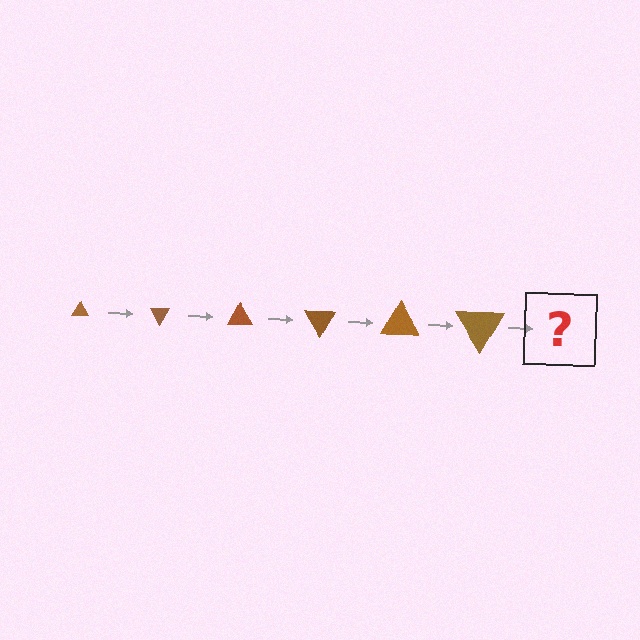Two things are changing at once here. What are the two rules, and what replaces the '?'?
The two rules are that the triangle grows larger each step and it rotates 60 degrees each step. The '?' should be a triangle, larger than the previous one and rotated 360 degrees from the start.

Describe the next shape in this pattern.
It should be a triangle, larger than the previous one and rotated 360 degrees from the start.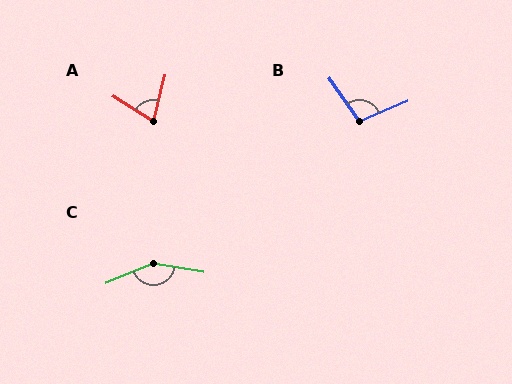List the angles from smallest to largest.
A (72°), B (102°), C (148°).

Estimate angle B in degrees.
Approximately 102 degrees.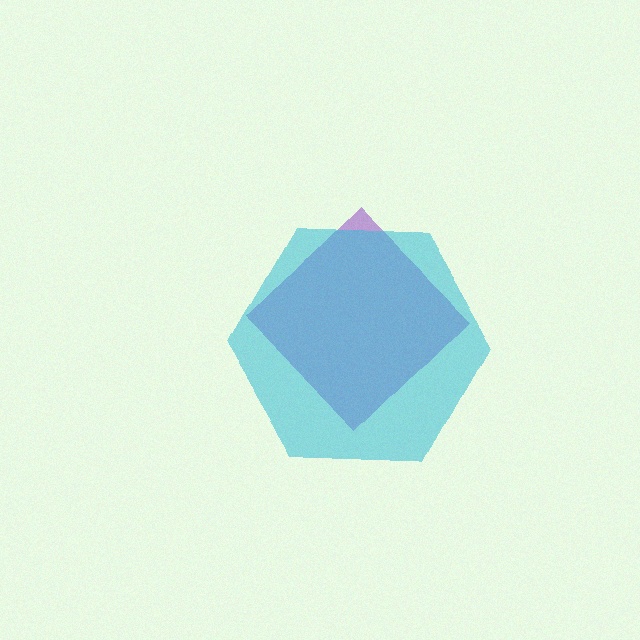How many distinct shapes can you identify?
There are 2 distinct shapes: a purple diamond, a cyan hexagon.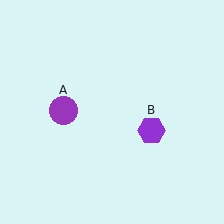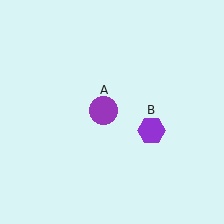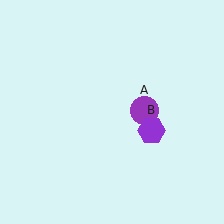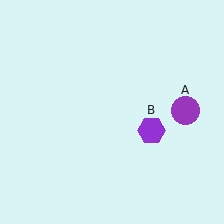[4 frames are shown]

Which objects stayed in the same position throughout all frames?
Purple hexagon (object B) remained stationary.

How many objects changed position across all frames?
1 object changed position: purple circle (object A).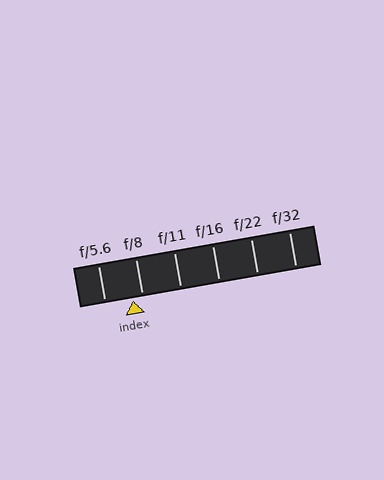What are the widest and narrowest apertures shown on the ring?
The widest aperture shown is f/5.6 and the narrowest is f/32.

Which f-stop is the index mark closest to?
The index mark is closest to f/8.